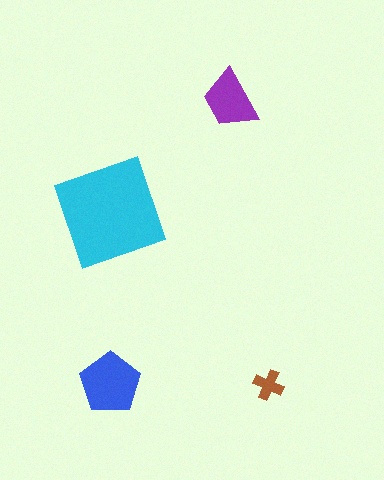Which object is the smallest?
The brown cross.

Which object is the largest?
The cyan square.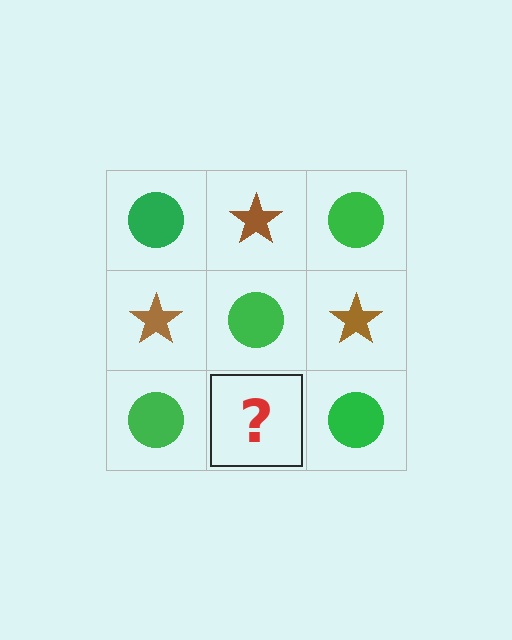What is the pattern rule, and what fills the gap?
The rule is that it alternates green circle and brown star in a checkerboard pattern. The gap should be filled with a brown star.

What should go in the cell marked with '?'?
The missing cell should contain a brown star.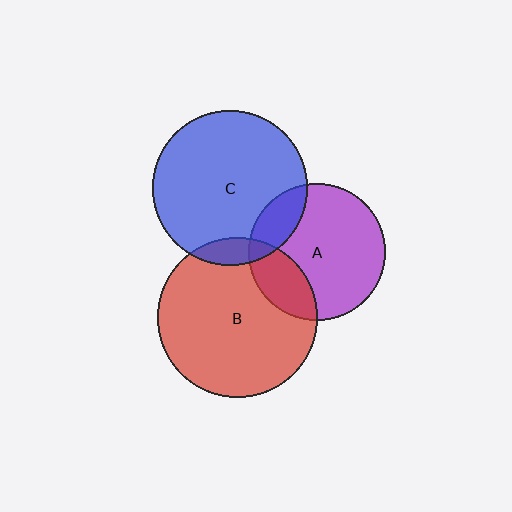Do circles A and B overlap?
Yes.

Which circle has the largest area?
Circle B (red).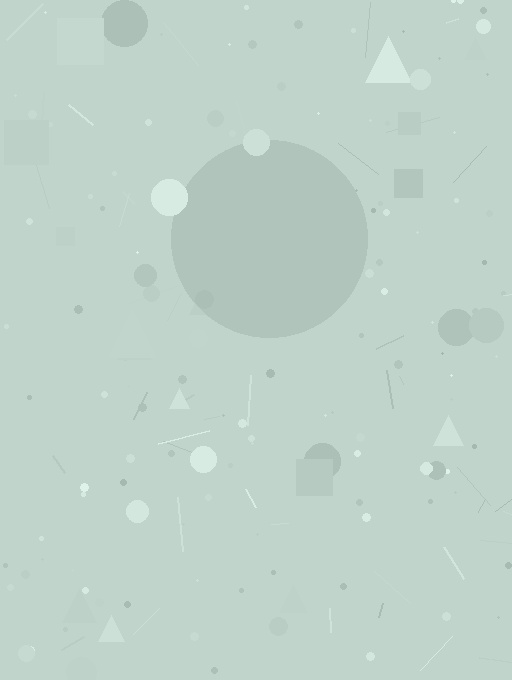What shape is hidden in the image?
A circle is hidden in the image.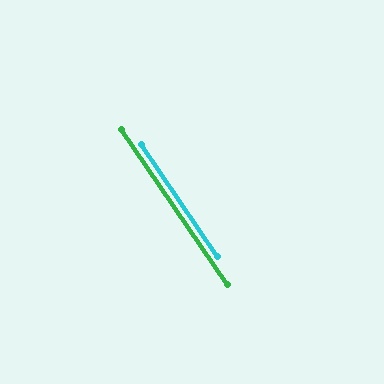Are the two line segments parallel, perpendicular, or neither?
Parallel — their directions differ by only 0.3°.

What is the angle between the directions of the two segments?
Approximately 0 degrees.